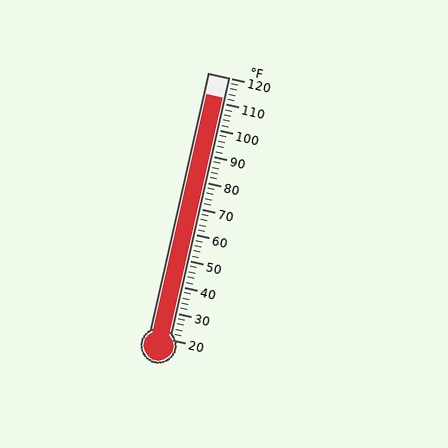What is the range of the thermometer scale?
The thermometer scale ranges from 20°F to 120°F.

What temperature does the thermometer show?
The thermometer shows approximately 112°F.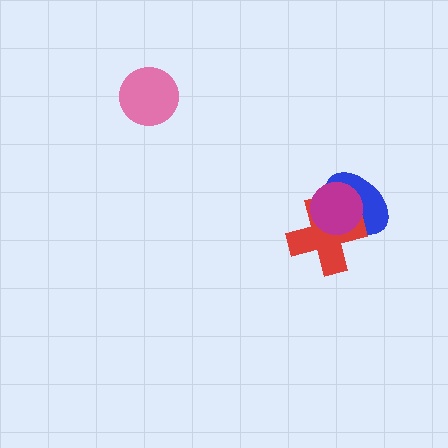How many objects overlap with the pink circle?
0 objects overlap with the pink circle.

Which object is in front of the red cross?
The magenta circle is in front of the red cross.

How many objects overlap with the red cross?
2 objects overlap with the red cross.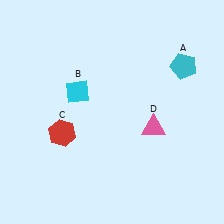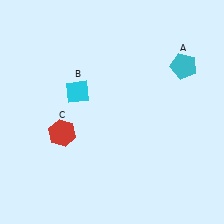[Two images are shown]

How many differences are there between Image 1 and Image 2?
There is 1 difference between the two images.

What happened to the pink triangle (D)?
The pink triangle (D) was removed in Image 2. It was in the bottom-right area of Image 1.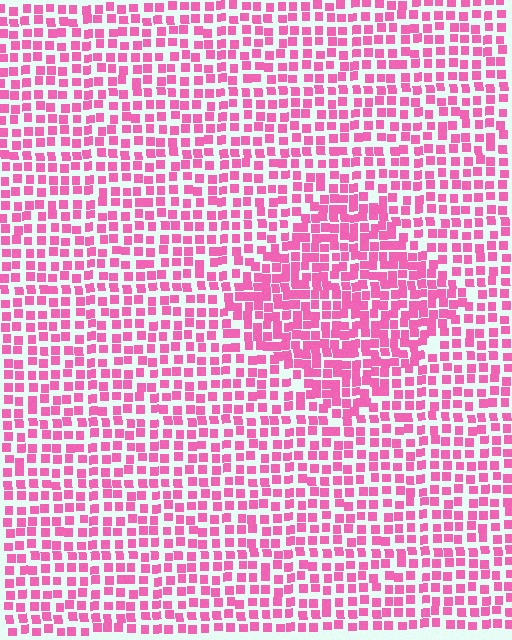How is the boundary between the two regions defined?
The boundary is defined by a change in element density (approximately 1.6x ratio). All elements are the same color, size, and shape.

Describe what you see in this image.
The image contains small pink elements arranged at two different densities. A diamond-shaped region is visible where the elements are more densely packed than the surrounding area.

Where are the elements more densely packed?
The elements are more densely packed inside the diamond boundary.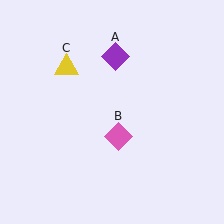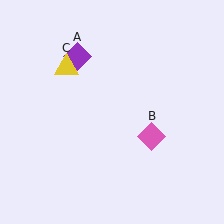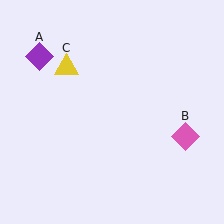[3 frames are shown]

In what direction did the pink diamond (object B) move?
The pink diamond (object B) moved right.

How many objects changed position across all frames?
2 objects changed position: purple diamond (object A), pink diamond (object B).